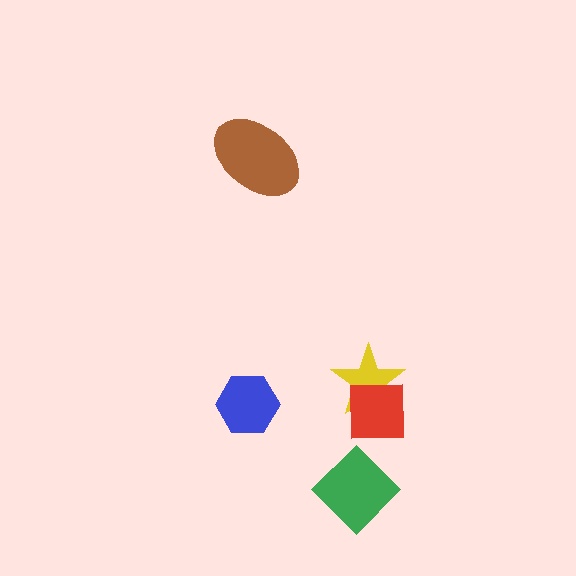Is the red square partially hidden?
No, no other shape covers it.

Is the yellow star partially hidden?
Yes, it is partially covered by another shape.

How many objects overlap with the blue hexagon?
0 objects overlap with the blue hexagon.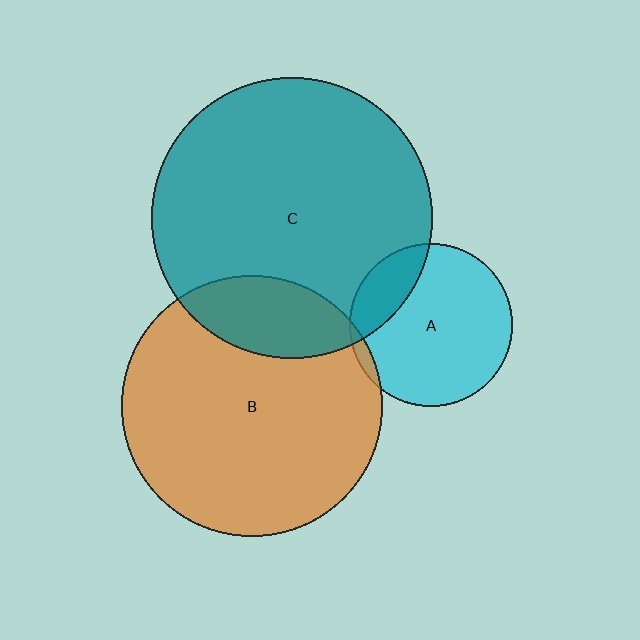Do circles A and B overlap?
Yes.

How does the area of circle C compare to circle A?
Approximately 3.0 times.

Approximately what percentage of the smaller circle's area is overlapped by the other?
Approximately 5%.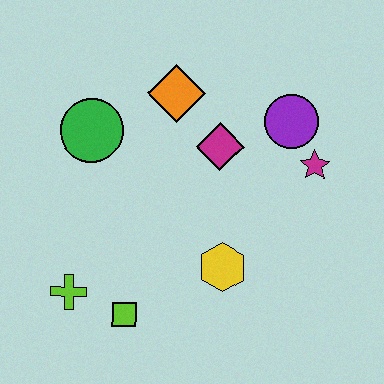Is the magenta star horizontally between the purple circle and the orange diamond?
No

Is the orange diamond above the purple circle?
Yes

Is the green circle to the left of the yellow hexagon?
Yes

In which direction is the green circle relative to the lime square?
The green circle is above the lime square.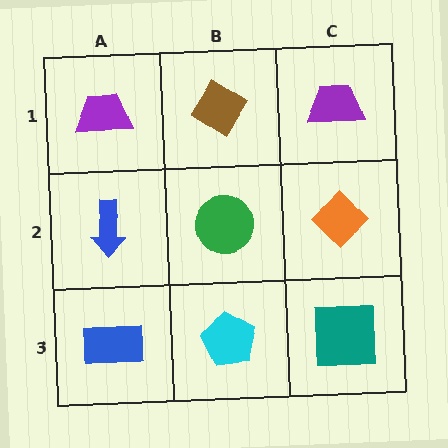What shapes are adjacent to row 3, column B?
A green circle (row 2, column B), a blue rectangle (row 3, column A), a teal square (row 3, column C).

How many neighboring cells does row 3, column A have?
2.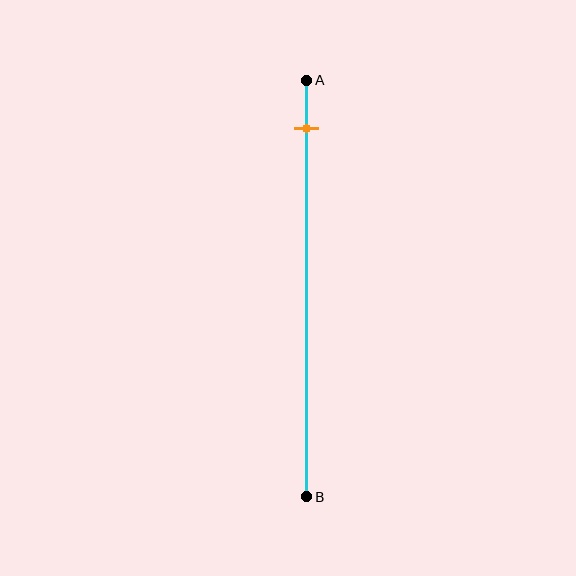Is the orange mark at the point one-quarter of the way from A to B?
No, the mark is at about 10% from A, not at the 25% one-quarter point.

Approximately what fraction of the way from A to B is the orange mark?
The orange mark is approximately 10% of the way from A to B.